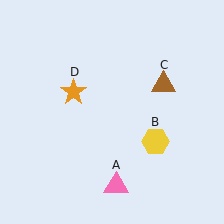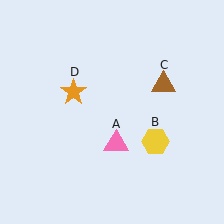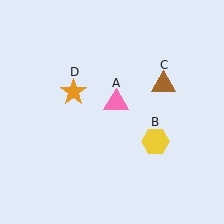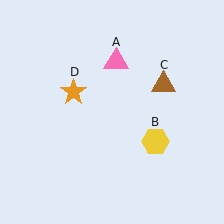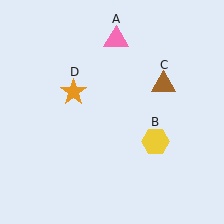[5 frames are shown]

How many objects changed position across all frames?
1 object changed position: pink triangle (object A).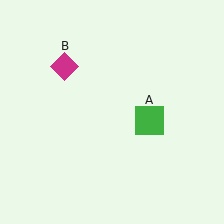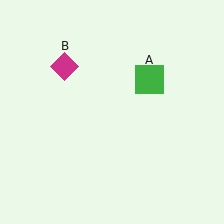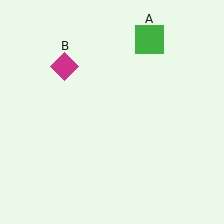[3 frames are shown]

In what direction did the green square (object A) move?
The green square (object A) moved up.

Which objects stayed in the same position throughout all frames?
Magenta diamond (object B) remained stationary.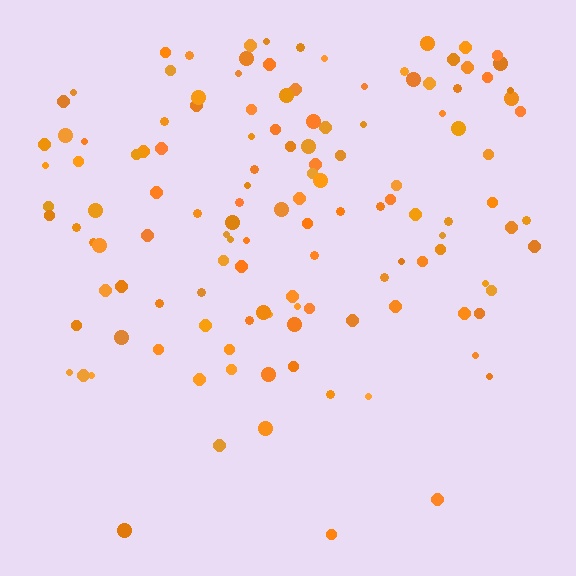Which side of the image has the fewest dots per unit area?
The bottom.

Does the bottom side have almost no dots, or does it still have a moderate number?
Still a moderate number, just noticeably fewer than the top.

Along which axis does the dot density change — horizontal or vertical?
Vertical.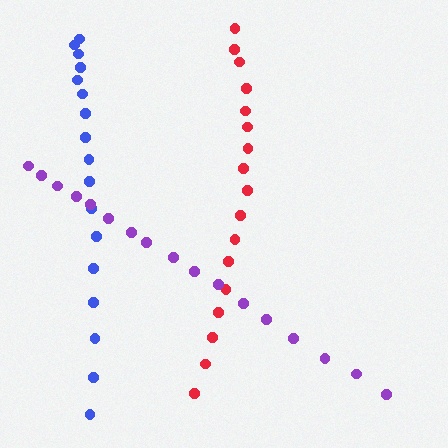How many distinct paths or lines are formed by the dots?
There are 3 distinct paths.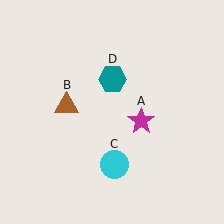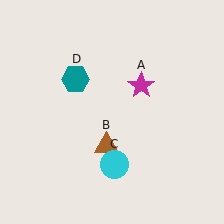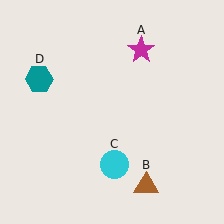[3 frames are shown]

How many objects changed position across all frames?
3 objects changed position: magenta star (object A), brown triangle (object B), teal hexagon (object D).